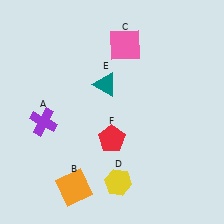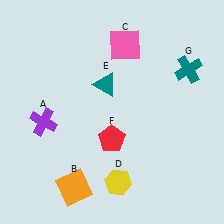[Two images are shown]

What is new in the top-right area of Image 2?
A teal cross (G) was added in the top-right area of Image 2.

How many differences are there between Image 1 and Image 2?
There is 1 difference between the two images.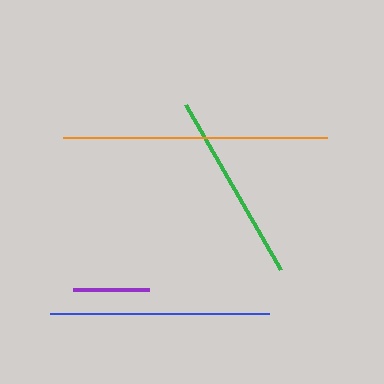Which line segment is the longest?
The orange line is the longest at approximately 264 pixels.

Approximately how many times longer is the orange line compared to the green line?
The orange line is approximately 1.4 times the length of the green line.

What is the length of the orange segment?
The orange segment is approximately 264 pixels long.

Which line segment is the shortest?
The purple line is the shortest at approximately 76 pixels.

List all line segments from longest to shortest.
From longest to shortest: orange, blue, green, purple.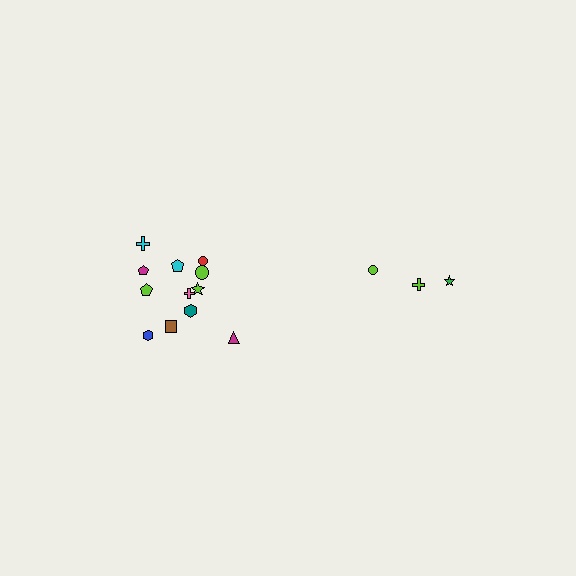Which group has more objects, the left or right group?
The left group.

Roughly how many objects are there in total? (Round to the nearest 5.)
Roughly 15 objects in total.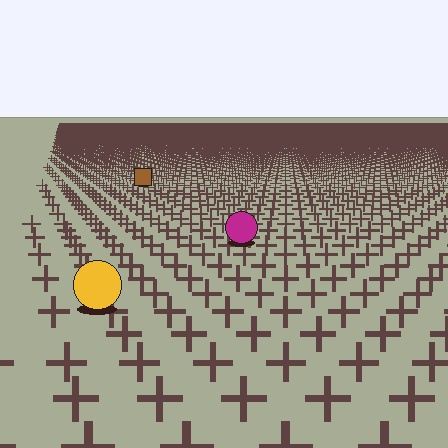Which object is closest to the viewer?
The yellow circle is closest. The texture marks near it are larger and more spread out.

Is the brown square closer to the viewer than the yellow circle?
No. The yellow circle is closer — you can tell from the texture gradient: the ground texture is coarser near it.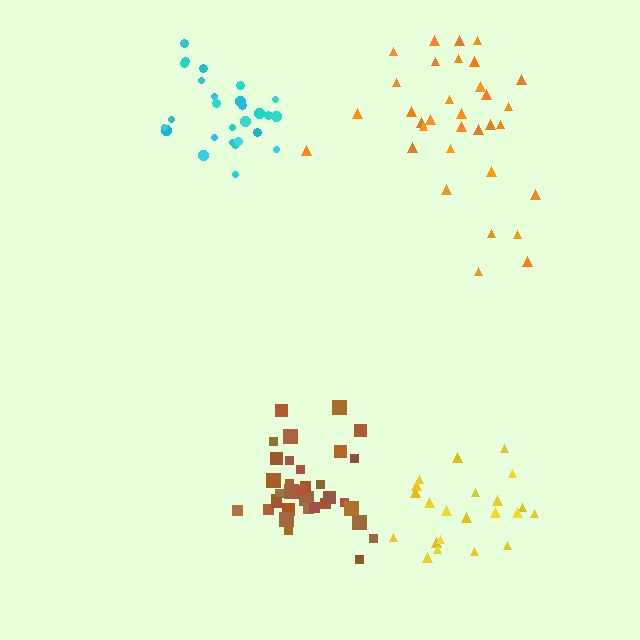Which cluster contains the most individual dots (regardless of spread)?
Brown (34).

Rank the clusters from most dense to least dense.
brown, cyan, yellow, orange.